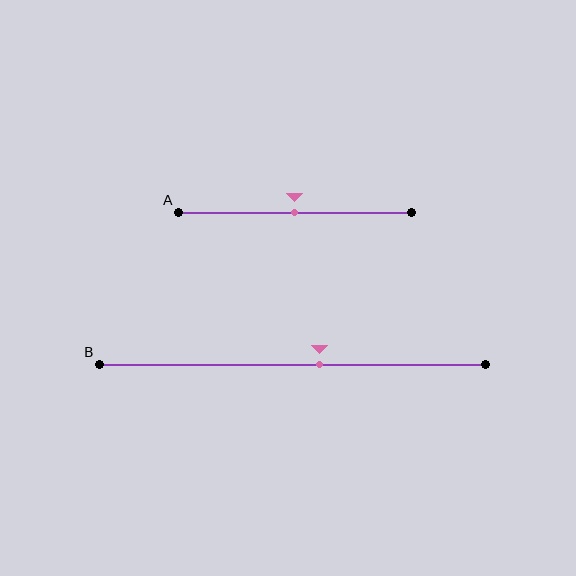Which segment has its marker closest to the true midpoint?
Segment A has its marker closest to the true midpoint.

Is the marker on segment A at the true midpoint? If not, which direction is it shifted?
Yes, the marker on segment A is at the true midpoint.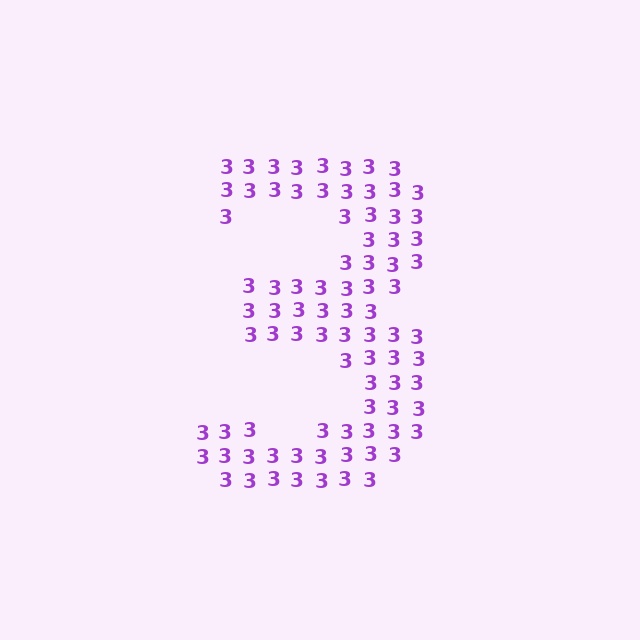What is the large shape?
The large shape is the digit 3.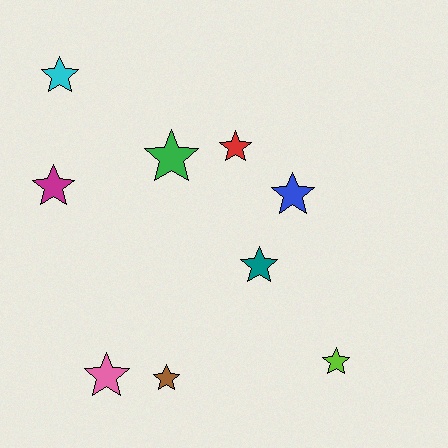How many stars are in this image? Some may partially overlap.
There are 9 stars.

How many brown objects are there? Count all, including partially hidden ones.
There is 1 brown object.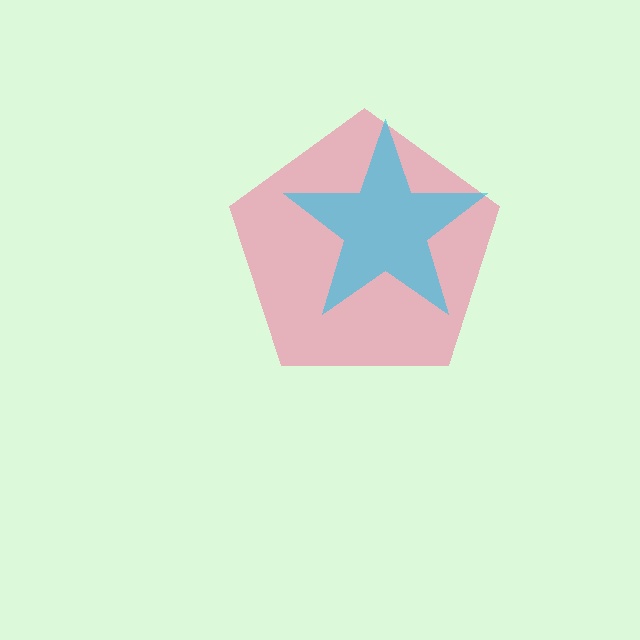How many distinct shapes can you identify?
There are 2 distinct shapes: a pink pentagon, a cyan star.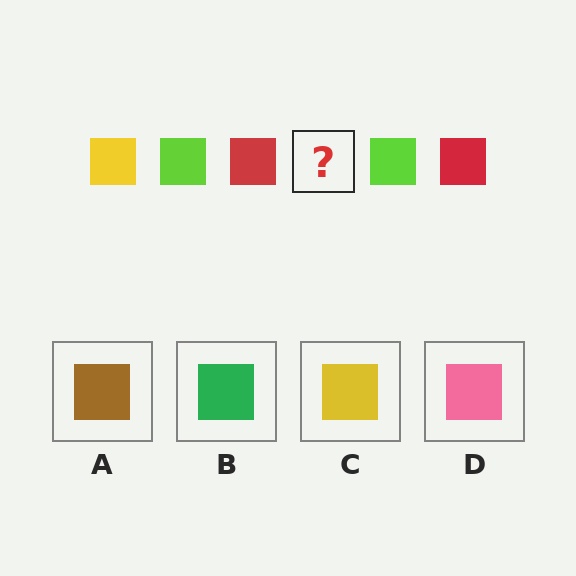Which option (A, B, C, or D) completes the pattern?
C.